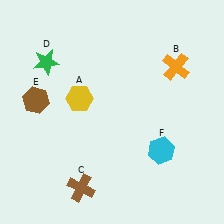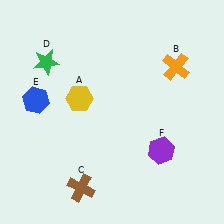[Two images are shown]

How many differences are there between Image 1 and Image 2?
There are 2 differences between the two images.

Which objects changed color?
E changed from brown to blue. F changed from cyan to purple.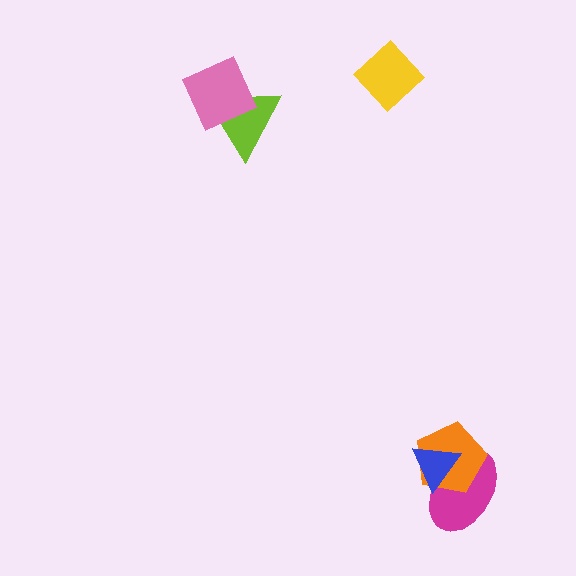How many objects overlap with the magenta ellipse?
2 objects overlap with the magenta ellipse.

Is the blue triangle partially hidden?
No, no other shape covers it.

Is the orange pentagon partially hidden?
Yes, it is partially covered by another shape.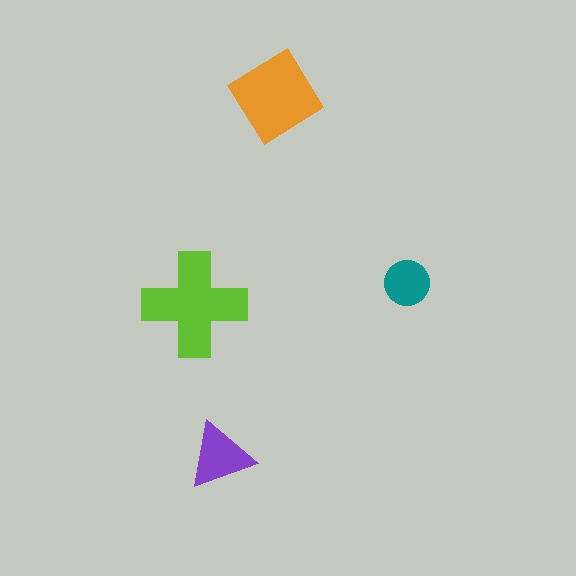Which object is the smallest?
The teal circle.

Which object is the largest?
The lime cross.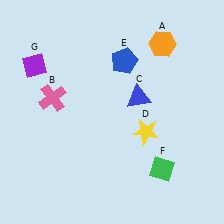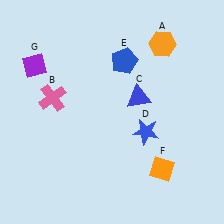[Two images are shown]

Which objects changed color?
D changed from yellow to blue. F changed from green to orange.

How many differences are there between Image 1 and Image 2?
There are 2 differences between the two images.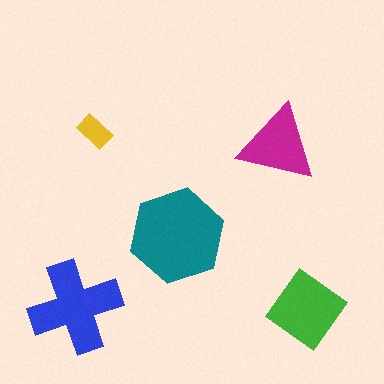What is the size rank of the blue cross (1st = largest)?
2nd.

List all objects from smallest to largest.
The yellow rectangle, the magenta triangle, the green diamond, the blue cross, the teal hexagon.